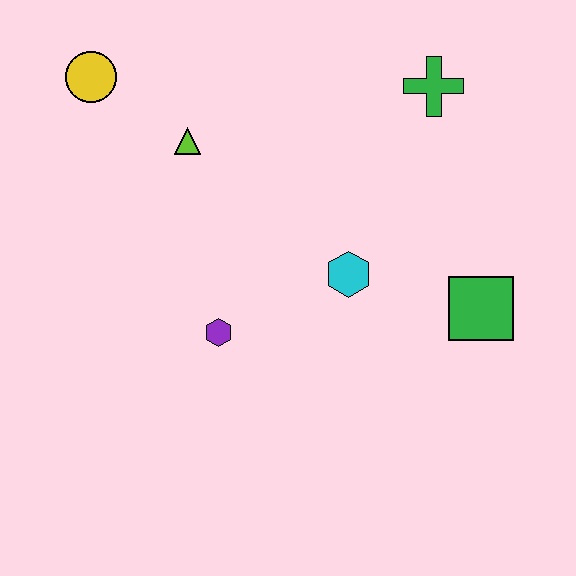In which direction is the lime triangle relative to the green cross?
The lime triangle is to the left of the green cross.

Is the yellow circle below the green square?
No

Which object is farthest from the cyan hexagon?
The yellow circle is farthest from the cyan hexagon.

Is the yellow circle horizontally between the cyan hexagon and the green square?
No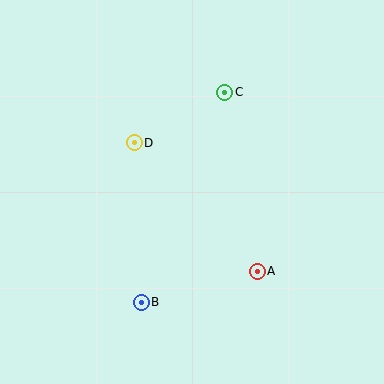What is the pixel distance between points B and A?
The distance between B and A is 120 pixels.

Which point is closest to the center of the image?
Point D at (134, 143) is closest to the center.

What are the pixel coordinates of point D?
Point D is at (134, 143).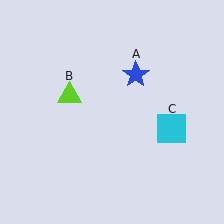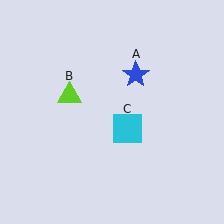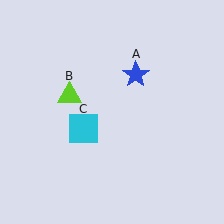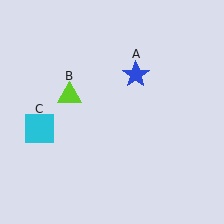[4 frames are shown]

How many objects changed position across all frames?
1 object changed position: cyan square (object C).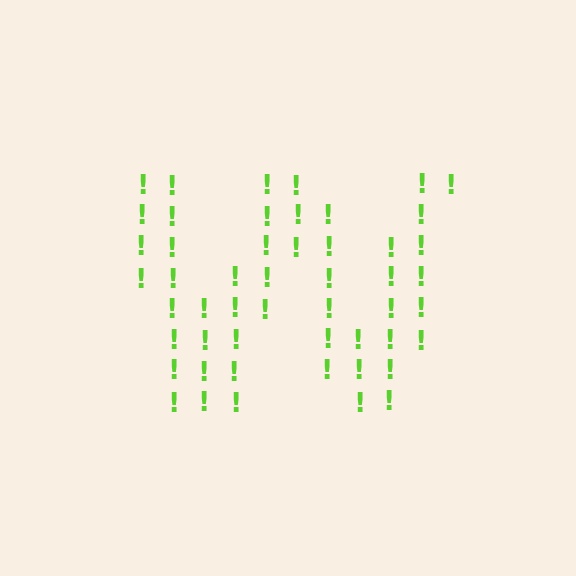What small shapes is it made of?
It is made of small exclamation marks.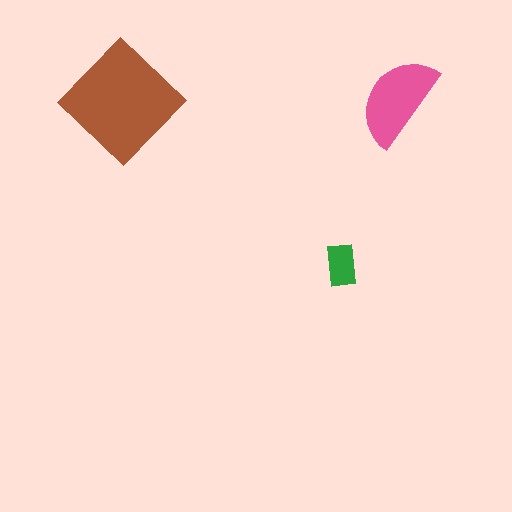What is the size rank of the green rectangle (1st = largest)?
3rd.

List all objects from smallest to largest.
The green rectangle, the pink semicircle, the brown diamond.